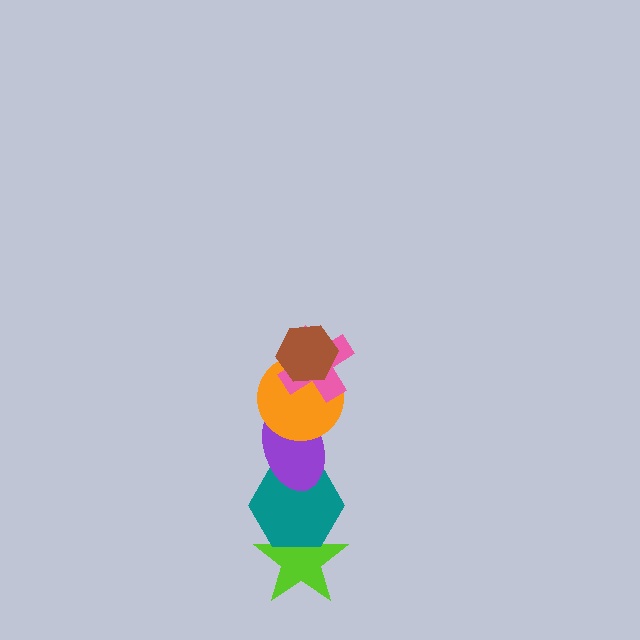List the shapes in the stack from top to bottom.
From top to bottom: the brown hexagon, the pink cross, the orange circle, the purple ellipse, the teal hexagon, the lime star.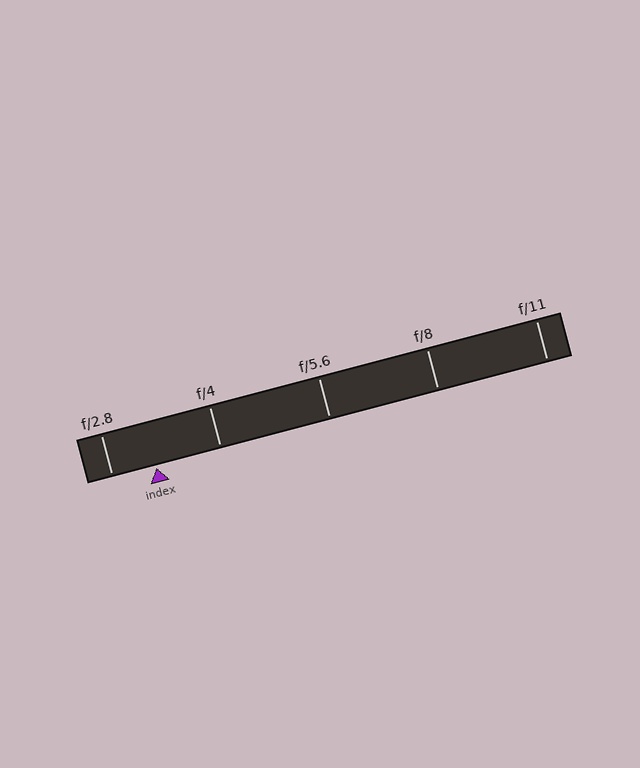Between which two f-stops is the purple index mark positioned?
The index mark is between f/2.8 and f/4.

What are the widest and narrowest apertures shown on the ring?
The widest aperture shown is f/2.8 and the narrowest is f/11.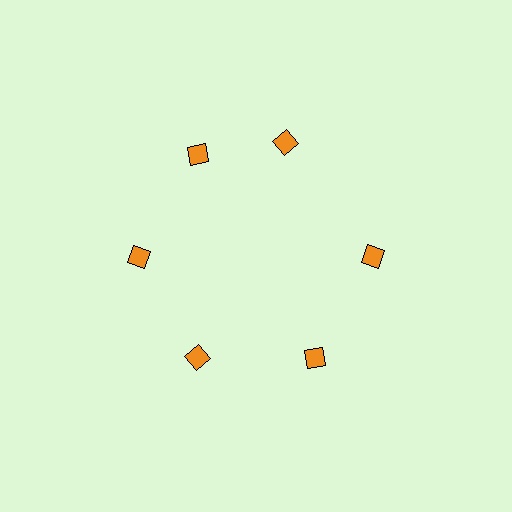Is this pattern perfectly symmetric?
No. The 6 orange diamonds are arranged in a ring, but one element near the 1 o'clock position is rotated out of alignment along the ring, breaking the 6-fold rotational symmetry.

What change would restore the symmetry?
The symmetry would be restored by rotating it back into even spacing with its neighbors so that all 6 diamonds sit at equal angles and equal distance from the center.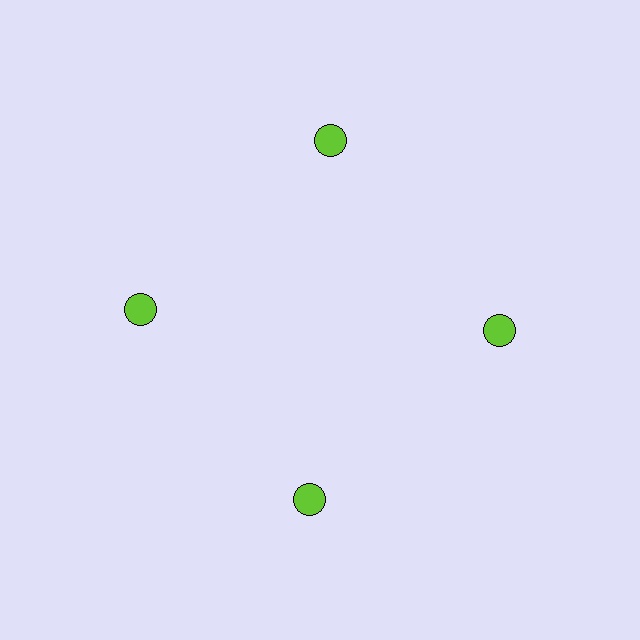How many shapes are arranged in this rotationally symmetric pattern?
There are 4 shapes, arranged in 4 groups of 1.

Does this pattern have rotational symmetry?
Yes, this pattern has 4-fold rotational symmetry. It looks the same after rotating 90 degrees around the center.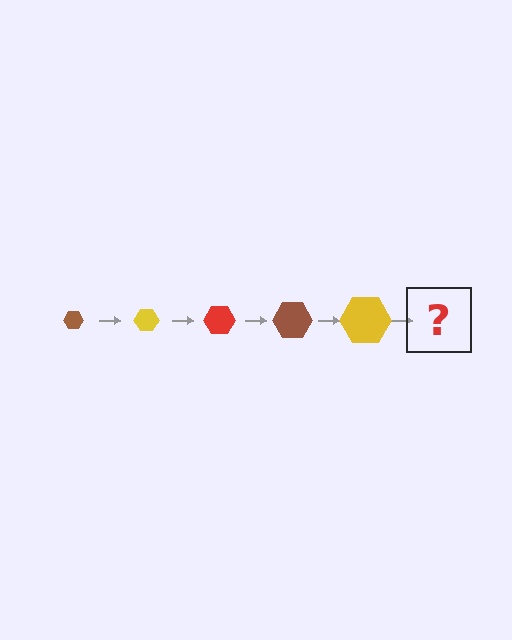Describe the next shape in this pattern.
It should be a red hexagon, larger than the previous one.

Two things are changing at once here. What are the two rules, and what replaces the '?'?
The two rules are that the hexagon grows larger each step and the color cycles through brown, yellow, and red. The '?' should be a red hexagon, larger than the previous one.